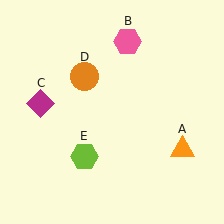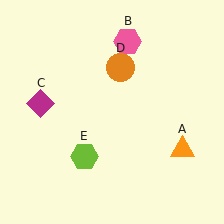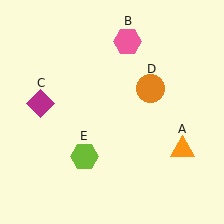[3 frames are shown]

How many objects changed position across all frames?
1 object changed position: orange circle (object D).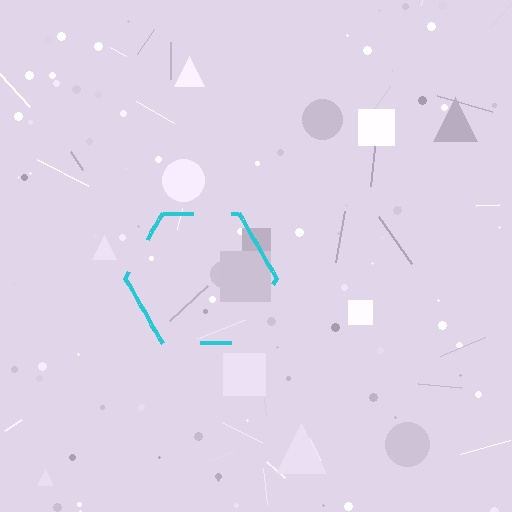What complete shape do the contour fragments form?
The contour fragments form a hexagon.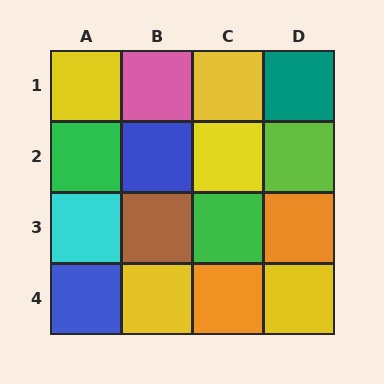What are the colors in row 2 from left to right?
Green, blue, yellow, lime.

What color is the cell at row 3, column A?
Cyan.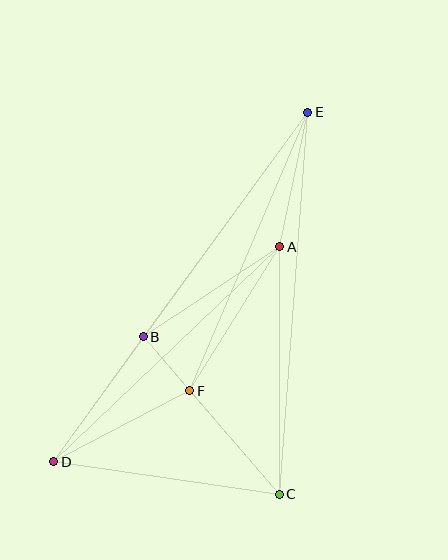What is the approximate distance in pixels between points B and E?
The distance between B and E is approximately 278 pixels.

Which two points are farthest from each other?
Points D and E are farthest from each other.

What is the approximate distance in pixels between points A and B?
The distance between A and B is approximately 163 pixels.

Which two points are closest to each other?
Points B and F are closest to each other.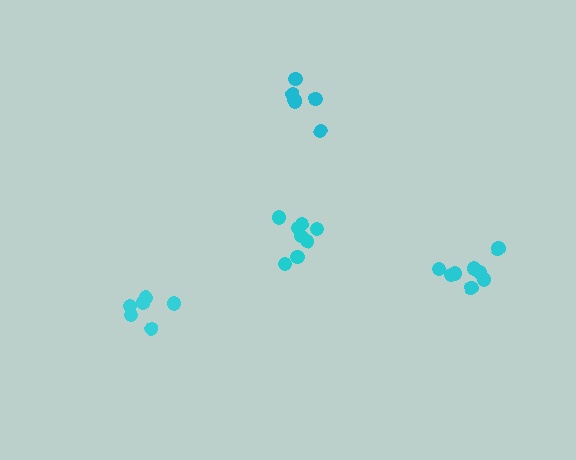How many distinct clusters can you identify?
There are 4 distinct clusters.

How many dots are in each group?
Group 1: 6 dots, Group 2: 6 dots, Group 3: 8 dots, Group 4: 8 dots (28 total).